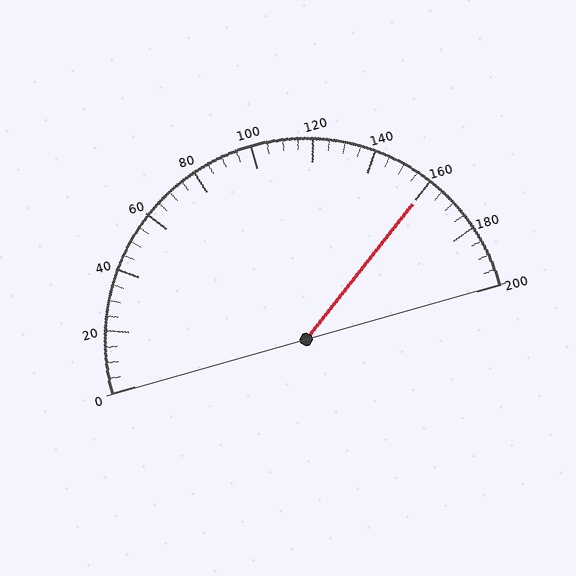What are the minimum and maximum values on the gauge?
The gauge ranges from 0 to 200.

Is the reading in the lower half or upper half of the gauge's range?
The reading is in the upper half of the range (0 to 200).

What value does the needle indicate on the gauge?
The needle indicates approximately 160.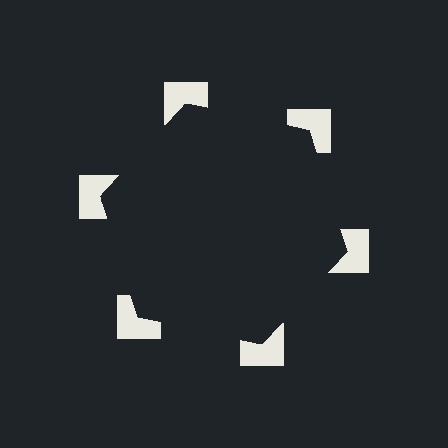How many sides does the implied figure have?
6 sides.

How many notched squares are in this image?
There are 6 — one at each vertex of the illusory hexagon.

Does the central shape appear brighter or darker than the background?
It typically appears slightly darker than the background, even though no actual brightness change is drawn.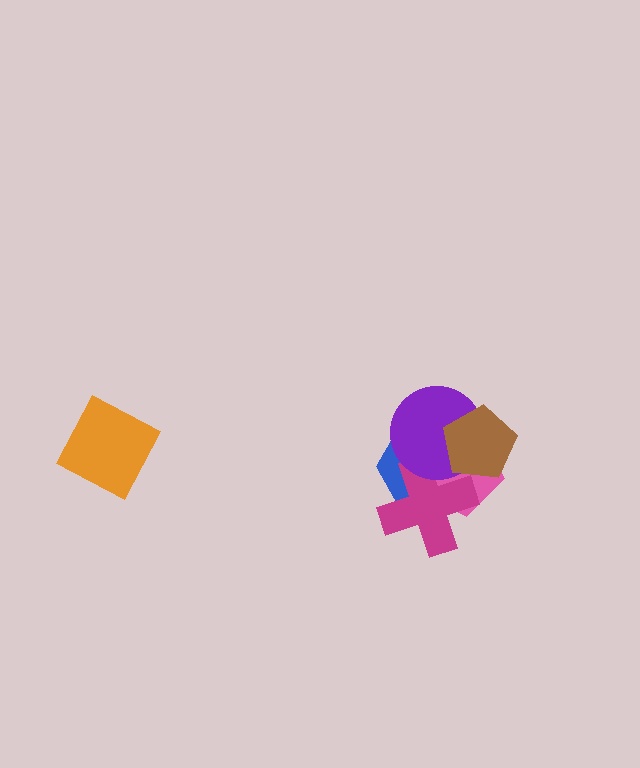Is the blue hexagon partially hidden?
Yes, it is partially covered by another shape.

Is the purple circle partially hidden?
Yes, it is partially covered by another shape.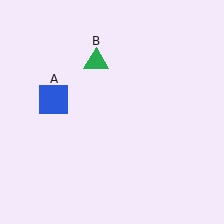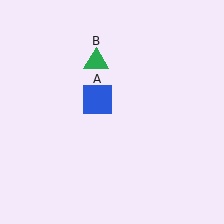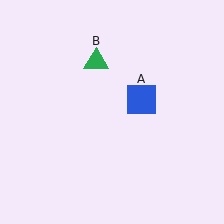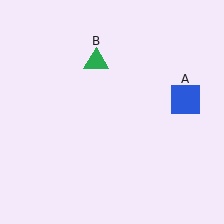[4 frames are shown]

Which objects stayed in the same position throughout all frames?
Green triangle (object B) remained stationary.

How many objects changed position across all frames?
1 object changed position: blue square (object A).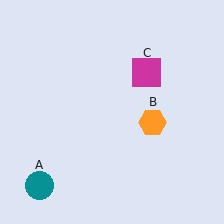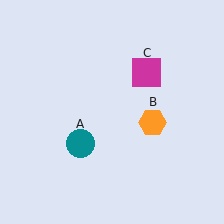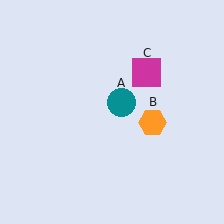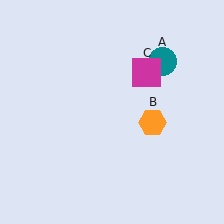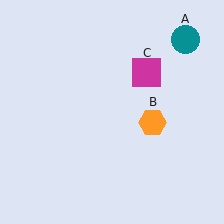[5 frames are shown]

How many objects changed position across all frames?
1 object changed position: teal circle (object A).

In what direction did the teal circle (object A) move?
The teal circle (object A) moved up and to the right.